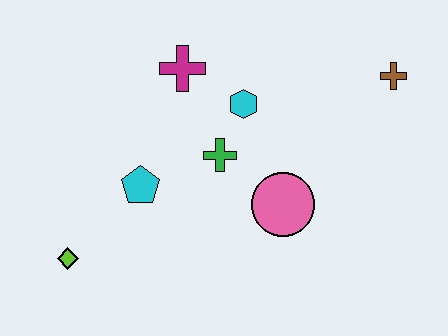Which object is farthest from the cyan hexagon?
The lime diamond is farthest from the cyan hexagon.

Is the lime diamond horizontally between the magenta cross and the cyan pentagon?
No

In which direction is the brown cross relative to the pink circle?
The brown cross is above the pink circle.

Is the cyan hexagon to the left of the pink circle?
Yes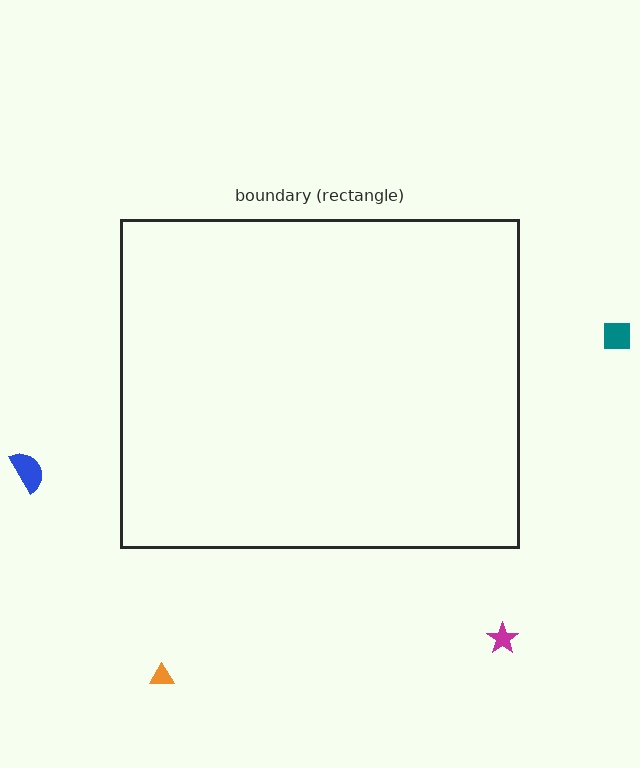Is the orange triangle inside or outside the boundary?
Outside.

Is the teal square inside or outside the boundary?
Outside.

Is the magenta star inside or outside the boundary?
Outside.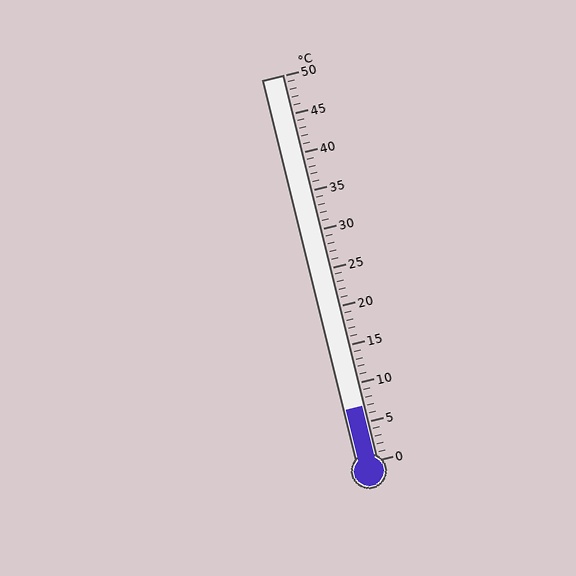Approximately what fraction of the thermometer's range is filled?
The thermometer is filled to approximately 15% of its range.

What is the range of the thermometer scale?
The thermometer scale ranges from 0°C to 50°C.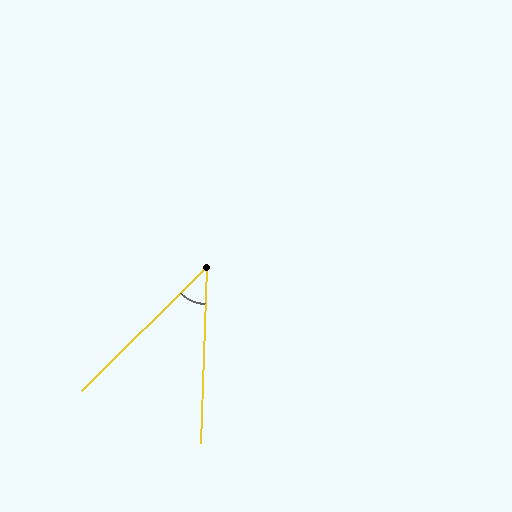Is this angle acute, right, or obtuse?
It is acute.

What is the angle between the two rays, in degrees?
Approximately 43 degrees.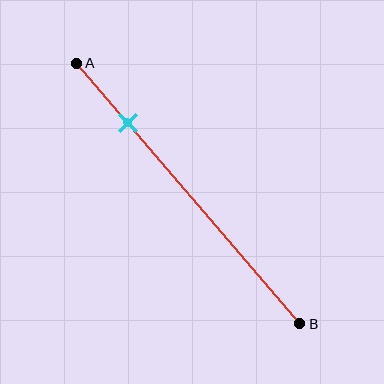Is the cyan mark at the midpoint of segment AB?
No, the mark is at about 25% from A, not at the 50% midpoint.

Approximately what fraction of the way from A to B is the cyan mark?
The cyan mark is approximately 25% of the way from A to B.